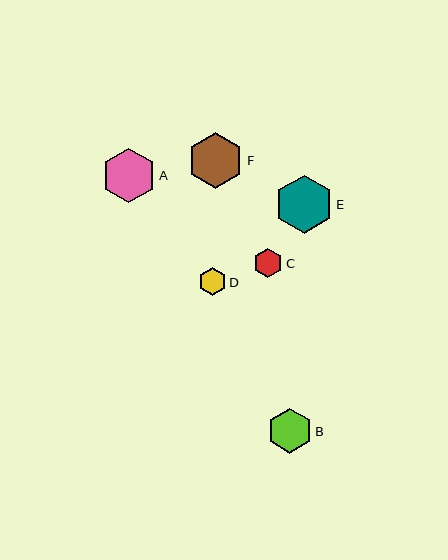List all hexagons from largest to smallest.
From largest to smallest: E, F, A, B, C, D.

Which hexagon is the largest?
Hexagon E is the largest with a size of approximately 58 pixels.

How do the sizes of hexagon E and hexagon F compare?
Hexagon E and hexagon F are approximately the same size.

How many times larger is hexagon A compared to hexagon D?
Hexagon A is approximately 1.9 times the size of hexagon D.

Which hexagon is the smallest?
Hexagon D is the smallest with a size of approximately 28 pixels.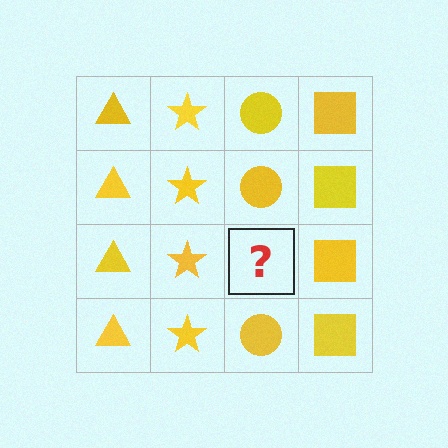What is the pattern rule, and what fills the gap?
The rule is that each column has a consistent shape. The gap should be filled with a yellow circle.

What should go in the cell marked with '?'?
The missing cell should contain a yellow circle.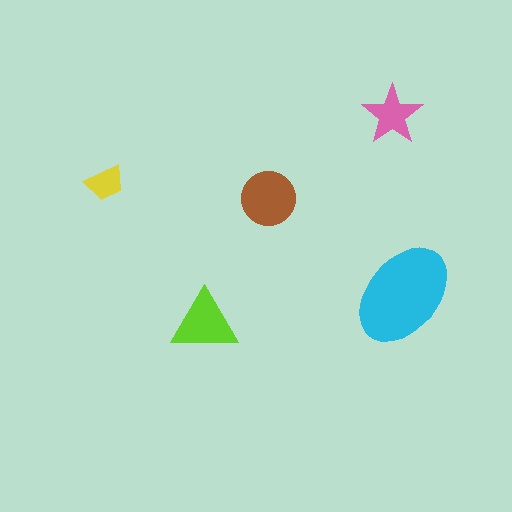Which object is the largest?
The cyan ellipse.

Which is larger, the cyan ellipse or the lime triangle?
The cyan ellipse.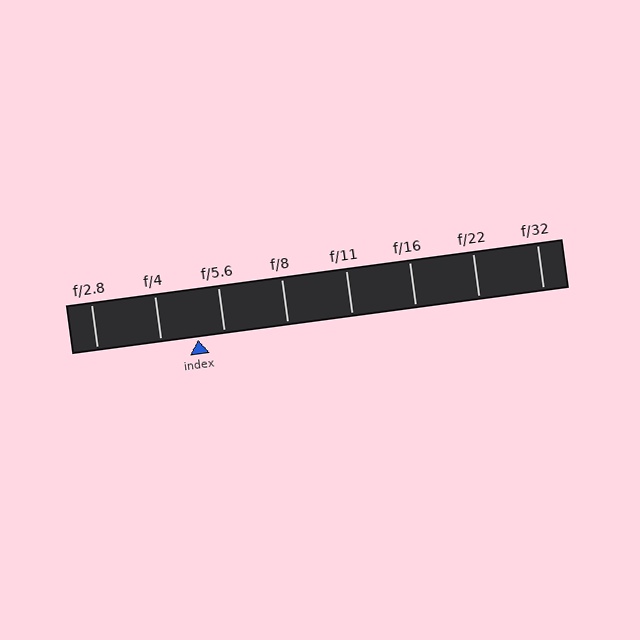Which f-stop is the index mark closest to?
The index mark is closest to f/5.6.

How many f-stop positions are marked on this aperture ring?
There are 8 f-stop positions marked.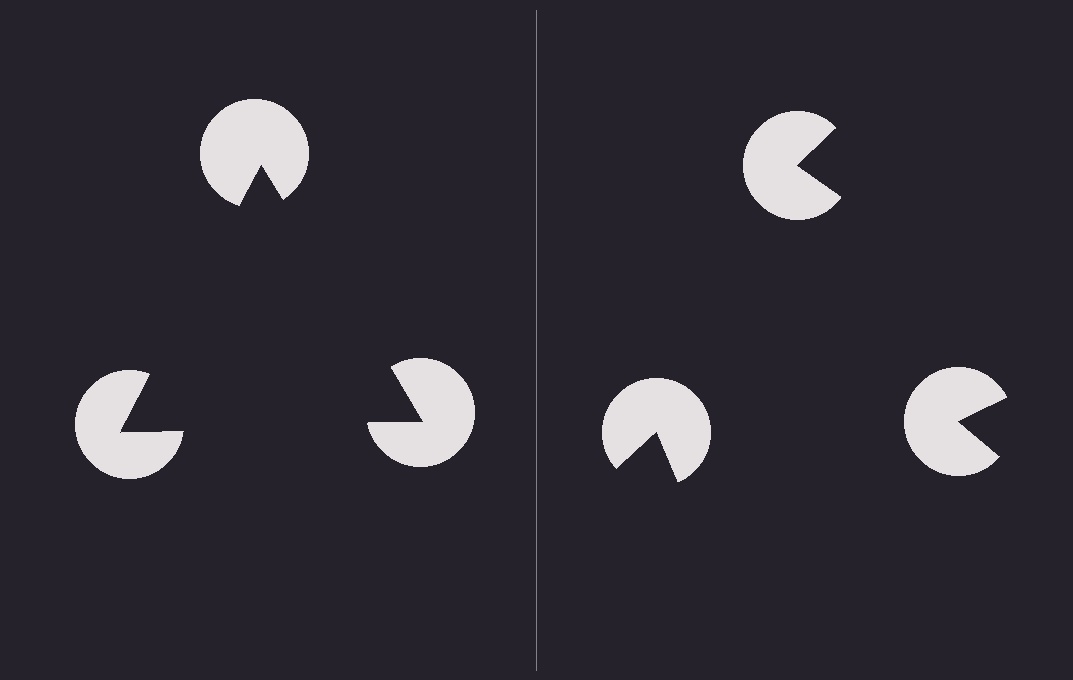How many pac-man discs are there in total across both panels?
6 — 3 on each side.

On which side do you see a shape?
An illusory triangle appears on the left side. On the right side the wedge cuts are rotated, so no coherent shape forms.